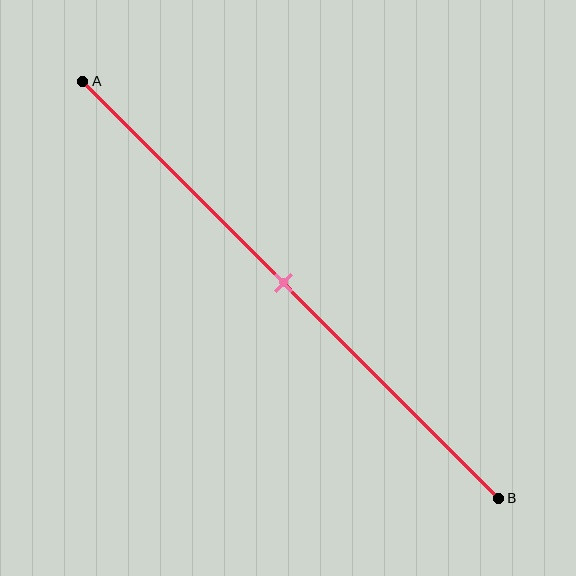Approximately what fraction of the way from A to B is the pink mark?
The pink mark is approximately 50% of the way from A to B.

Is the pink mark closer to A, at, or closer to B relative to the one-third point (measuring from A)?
The pink mark is closer to point B than the one-third point of segment AB.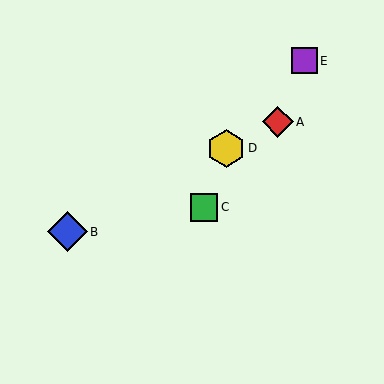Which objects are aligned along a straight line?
Objects A, B, D are aligned along a straight line.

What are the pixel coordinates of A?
Object A is at (278, 122).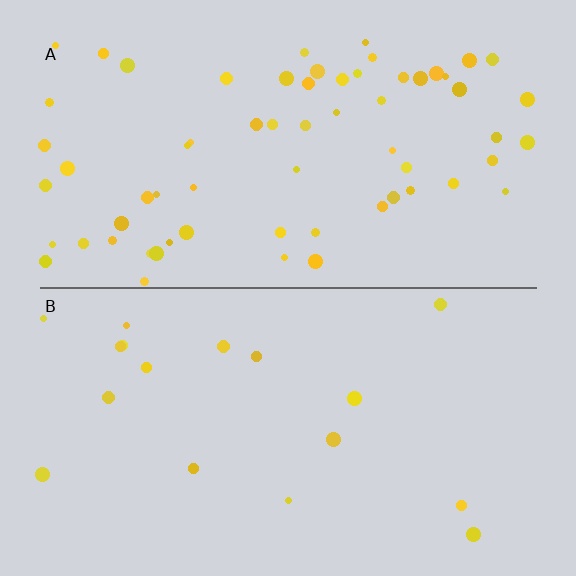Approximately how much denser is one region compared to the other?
Approximately 3.7× — region A over region B.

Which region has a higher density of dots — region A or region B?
A (the top).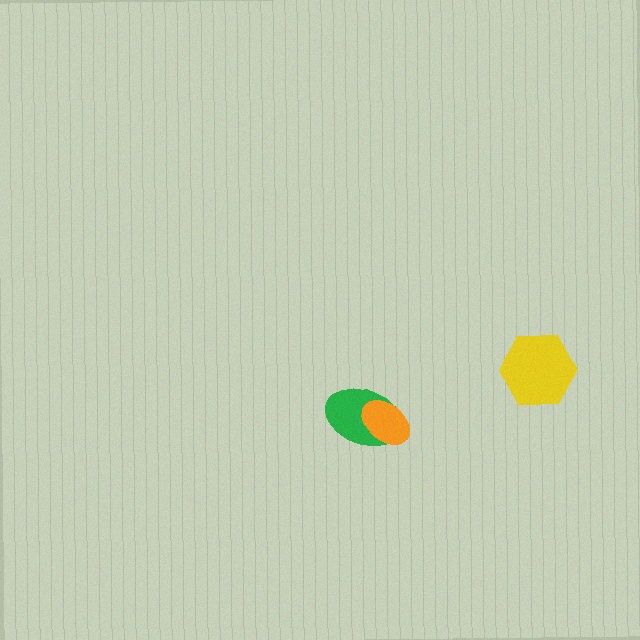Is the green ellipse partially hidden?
Yes, it is partially covered by another shape.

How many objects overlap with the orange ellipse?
1 object overlaps with the orange ellipse.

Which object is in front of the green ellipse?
The orange ellipse is in front of the green ellipse.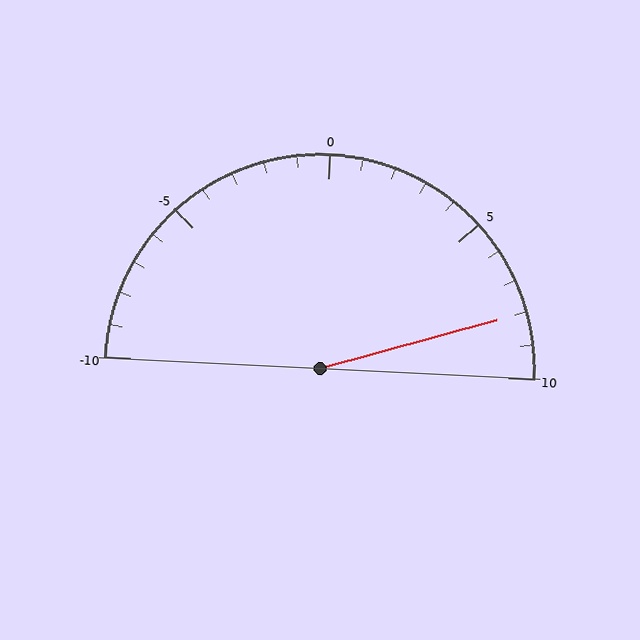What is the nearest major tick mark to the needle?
The nearest major tick mark is 10.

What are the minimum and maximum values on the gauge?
The gauge ranges from -10 to 10.